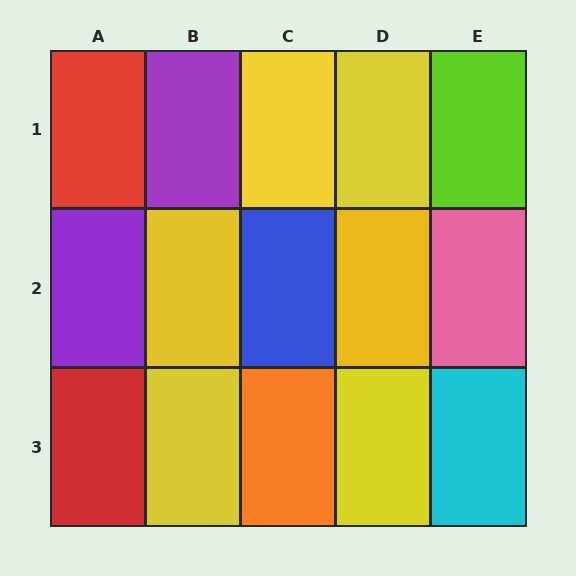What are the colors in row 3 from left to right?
Red, yellow, orange, yellow, cyan.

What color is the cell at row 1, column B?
Purple.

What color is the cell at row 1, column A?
Red.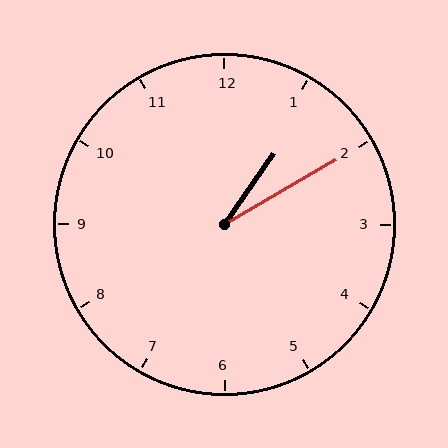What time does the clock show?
1:10.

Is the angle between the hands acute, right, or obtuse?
It is acute.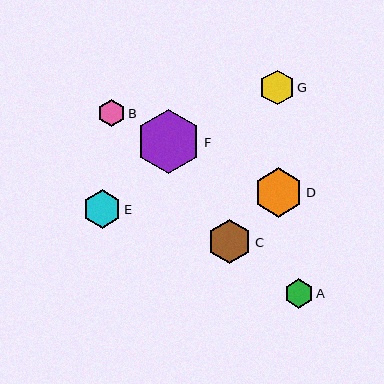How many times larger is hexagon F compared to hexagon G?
Hexagon F is approximately 1.8 times the size of hexagon G.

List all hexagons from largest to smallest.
From largest to smallest: F, D, C, E, G, A, B.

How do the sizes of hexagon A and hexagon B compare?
Hexagon A and hexagon B are approximately the same size.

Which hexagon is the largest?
Hexagon F is the largest with a size of approximately 64 pixels.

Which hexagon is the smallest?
Hexagon B is the smallest with a size of approximately 27 pixels.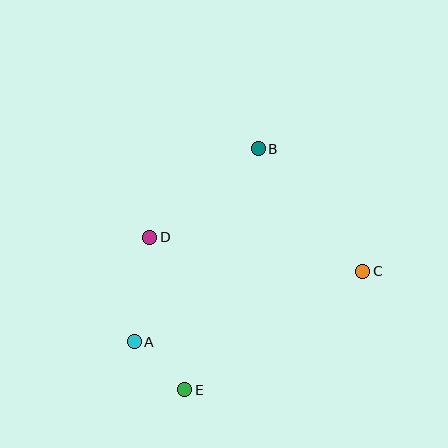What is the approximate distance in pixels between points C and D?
The distance between C and D is approximately 216 pixels.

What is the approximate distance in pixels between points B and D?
The distance between B and D is approximately 140 pixels.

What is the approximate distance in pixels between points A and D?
The distance between A and D is approximately 106 pixels.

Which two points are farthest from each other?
Points B and E are farthest from each other.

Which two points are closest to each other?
Points A and E are closest to each other.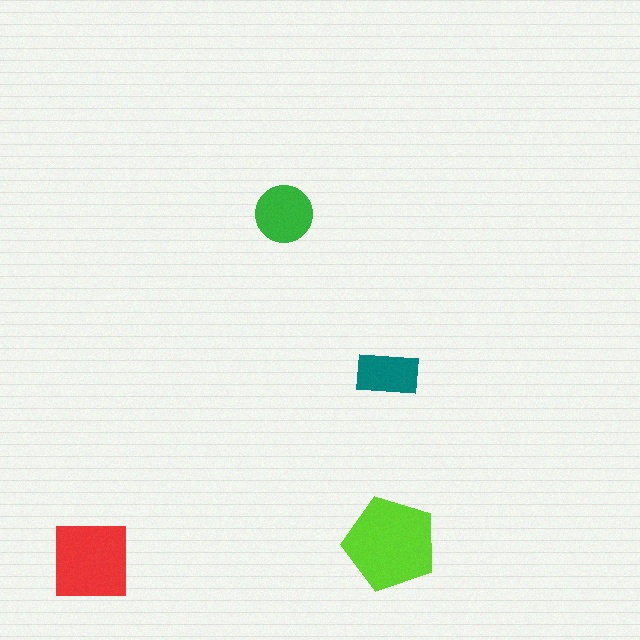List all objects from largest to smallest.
The lime pentagon, the red square, the green circle, the teal rectangle.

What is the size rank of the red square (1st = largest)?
2nd.